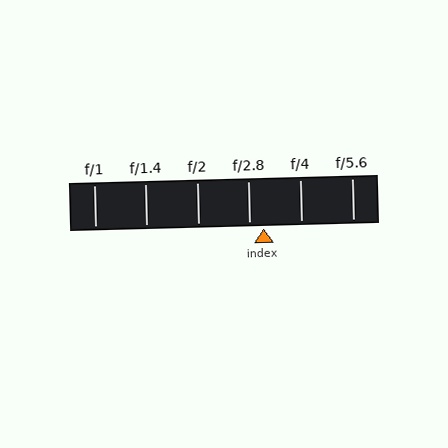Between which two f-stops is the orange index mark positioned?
The index mark is between f/2.8 and f/4.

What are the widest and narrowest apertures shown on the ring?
The widest aperture shown is f/1 and the narrowest is f/5.6.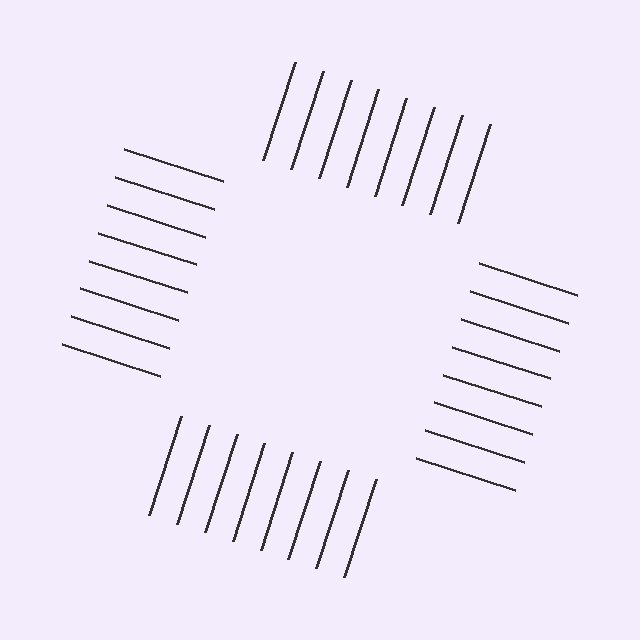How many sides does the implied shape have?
4 sides — the line-ends trace a square.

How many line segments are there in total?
32 — 8 along each of the 4 edges.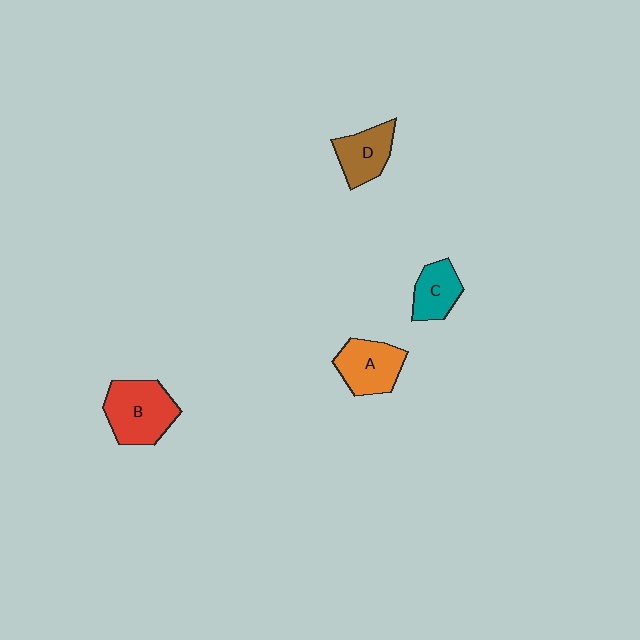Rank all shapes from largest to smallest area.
From largest to smallest: B (red), A (orange), D (brown), C (teal).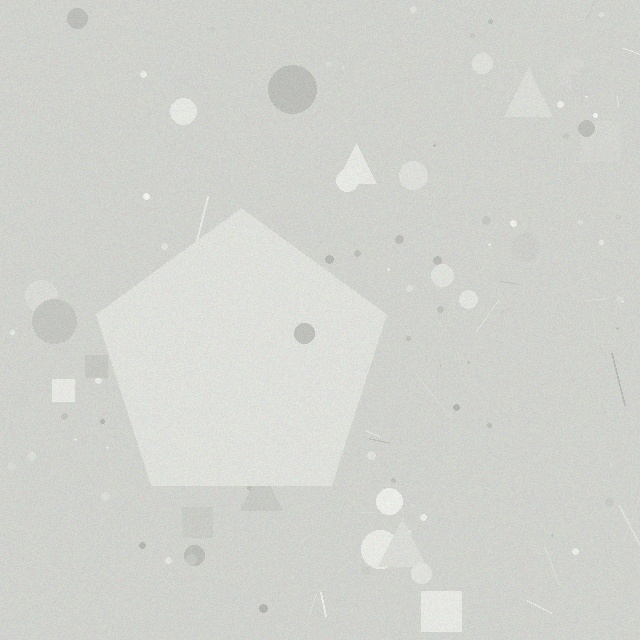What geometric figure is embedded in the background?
A pentagon is embedded in the background.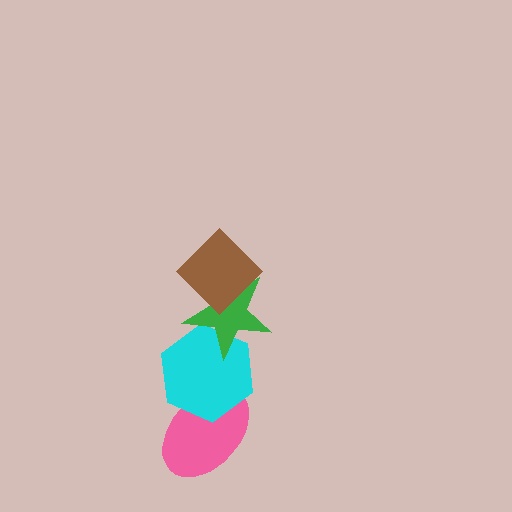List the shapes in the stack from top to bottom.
From top to bottom: the brown diamond, the green star, the cyan hexagon, the pink ellipse.